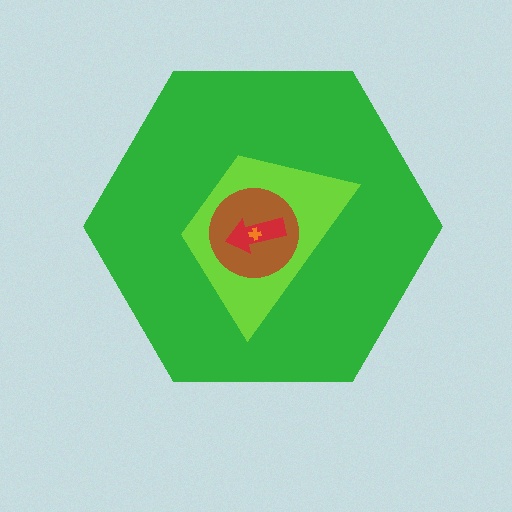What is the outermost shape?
The green hexagon.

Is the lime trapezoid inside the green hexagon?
Yes.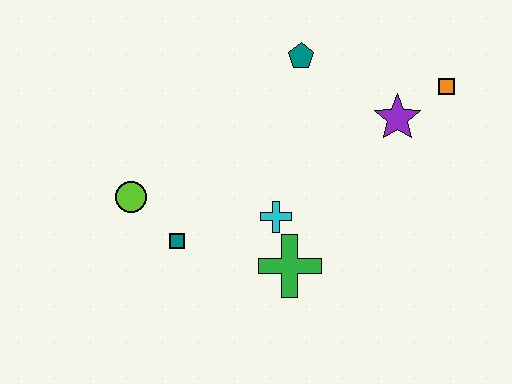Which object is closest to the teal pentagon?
The purple star is closest to the teal pentagon.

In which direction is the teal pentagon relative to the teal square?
The teal pentagon is above the teal square.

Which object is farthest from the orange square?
The lime circle is farthest from the orange square.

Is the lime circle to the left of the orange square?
Yes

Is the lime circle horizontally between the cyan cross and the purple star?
No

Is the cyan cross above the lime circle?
No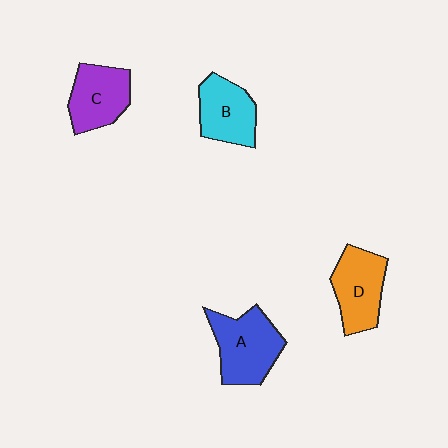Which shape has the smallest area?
Shape B (cyan).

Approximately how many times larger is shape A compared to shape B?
Approximately 1.3 times.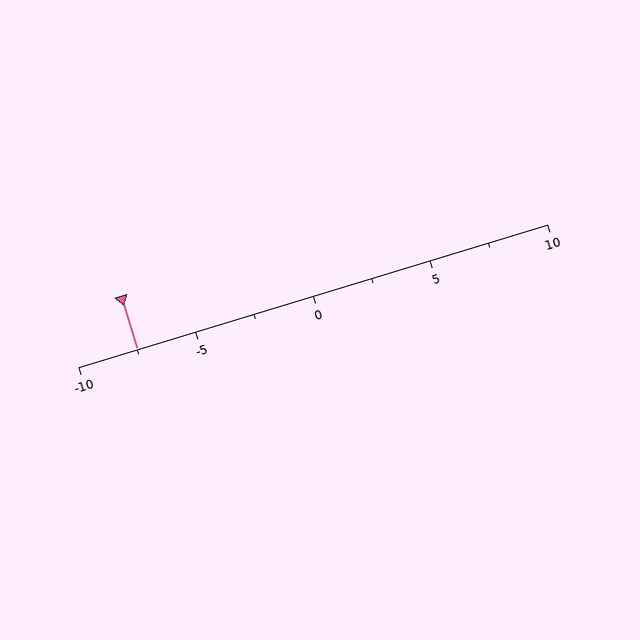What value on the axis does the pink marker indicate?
The marker indicates approximately -7.5.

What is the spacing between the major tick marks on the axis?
The major ticks are spaced 5 apart.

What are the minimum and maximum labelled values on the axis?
The axis runs from -10 to 10.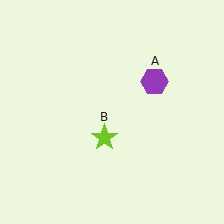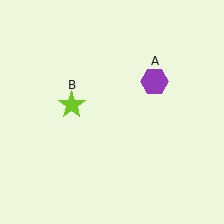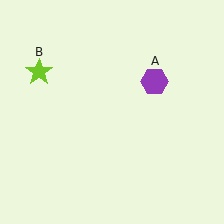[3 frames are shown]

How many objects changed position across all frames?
1 object changed position: lime star (object B).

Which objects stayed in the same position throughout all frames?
Purple hexagon (object A) remained stationary.